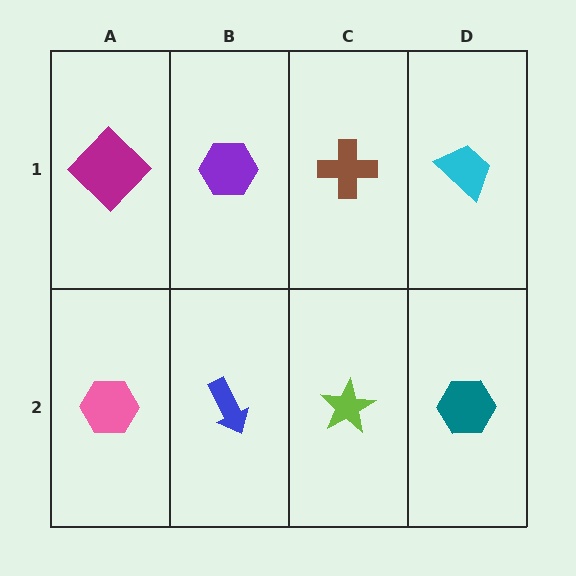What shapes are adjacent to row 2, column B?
A purple hexagon (row 1, column B), a pink hexagon (row 2, column A), a lime star (row 2, column C).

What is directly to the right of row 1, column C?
A cyan trapezoid.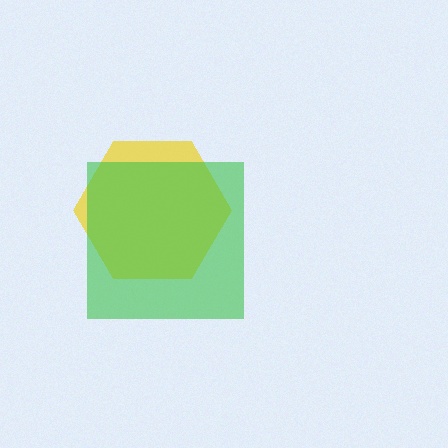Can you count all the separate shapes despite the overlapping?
Yes, there are 2 separate shapes.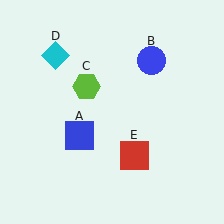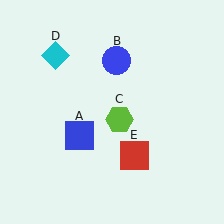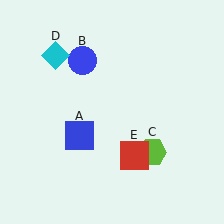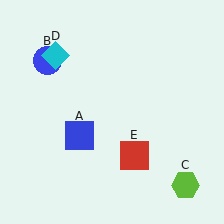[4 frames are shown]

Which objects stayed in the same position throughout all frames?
Blue square (object A) and cyan diamond (object D) and red square (object E) remained stationary.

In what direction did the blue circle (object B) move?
The blue circle (object B) moved left.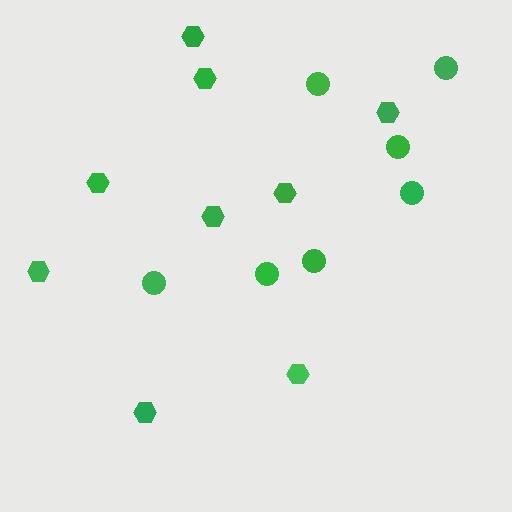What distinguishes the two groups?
There are 2 groups: one group of circles (7) and one group of hexagons (9).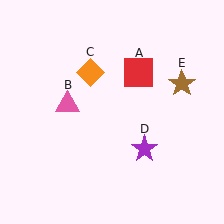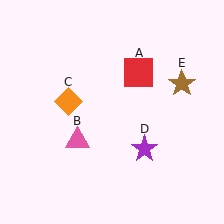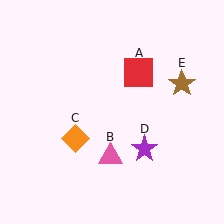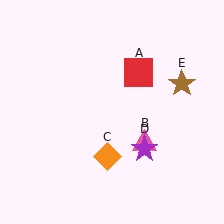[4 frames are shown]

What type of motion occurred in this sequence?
The pink triangle (object B), orange diamond (object C) rotated counterclockwise around the center of the scene.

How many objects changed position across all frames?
2 objects changed position: pink triangle (object B), orange diamond (object C).